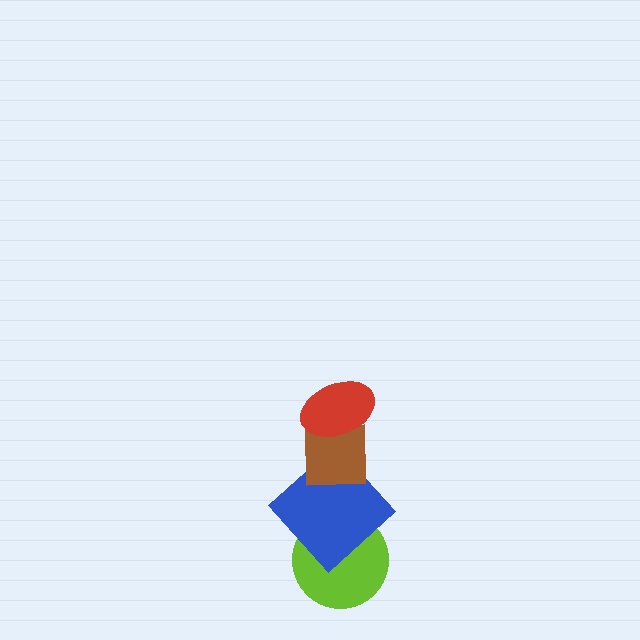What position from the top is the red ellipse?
The red ellipse is 1st from the top.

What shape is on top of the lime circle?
The blue diamond is on top of the lime circle.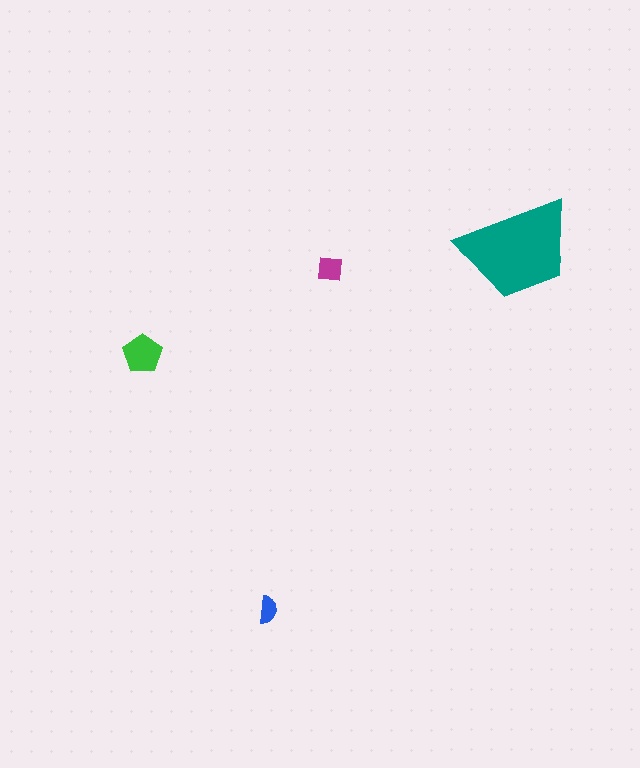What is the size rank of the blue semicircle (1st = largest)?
4th.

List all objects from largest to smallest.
The teal trapezoid, the green pentagon, the magenta square, the blue semicircle.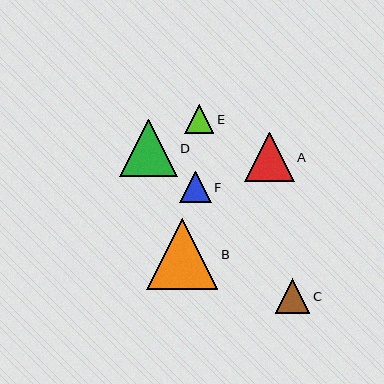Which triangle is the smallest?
Triangle E is the smallest with a size of approximately 29 pixels.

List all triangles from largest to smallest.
From largest to smallest: B, D, A, C, F, E.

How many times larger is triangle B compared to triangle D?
Triangle B is approximately 1.2 times the size of triangle D.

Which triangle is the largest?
Triangle B is the largest with a size of approximately 71 pixels.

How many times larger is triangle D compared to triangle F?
Triangle D is approximately 1.8 times the size of triangle F.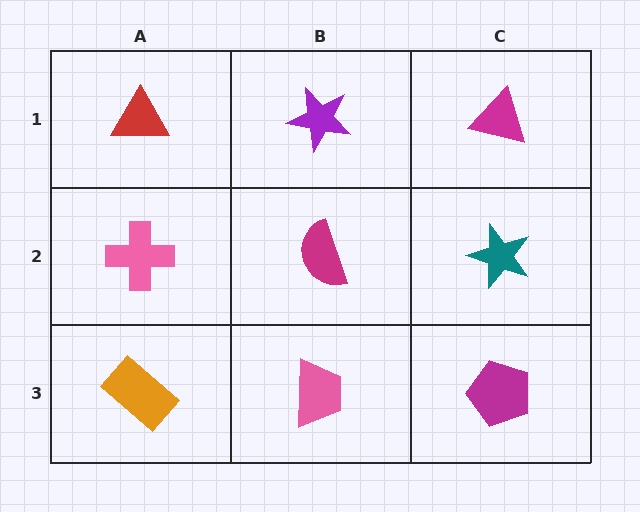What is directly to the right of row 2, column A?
A magenta semicircle.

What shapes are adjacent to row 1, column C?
A teal star (row 2, column C), a purple star (row 1, column B).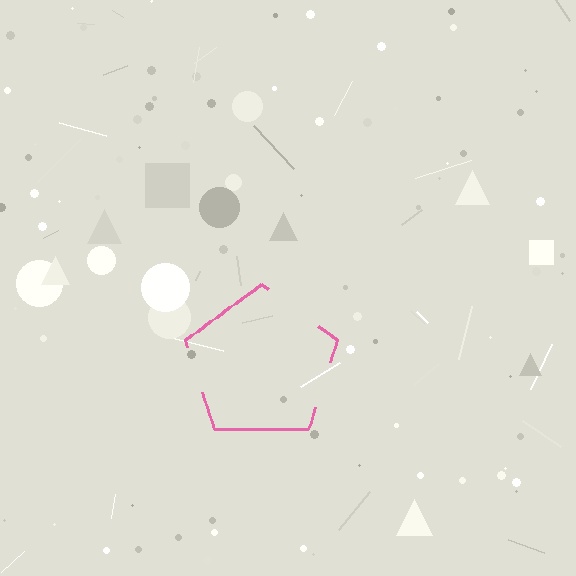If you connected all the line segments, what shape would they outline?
They would outline a pentagon.